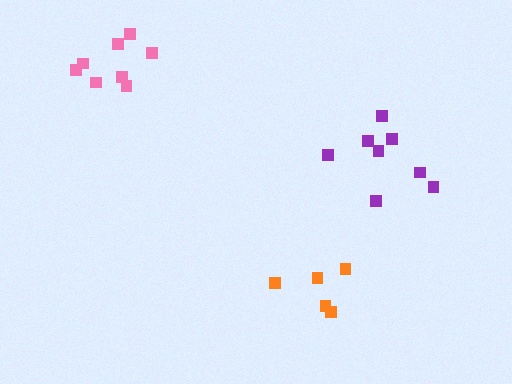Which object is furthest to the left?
The pink cluster is leftmost.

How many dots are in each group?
Group 1: 5 dots, Group 2: 8 dots, Group 3: 8 dots (21 total).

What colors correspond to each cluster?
The clusters are colored: orange, purple, pink.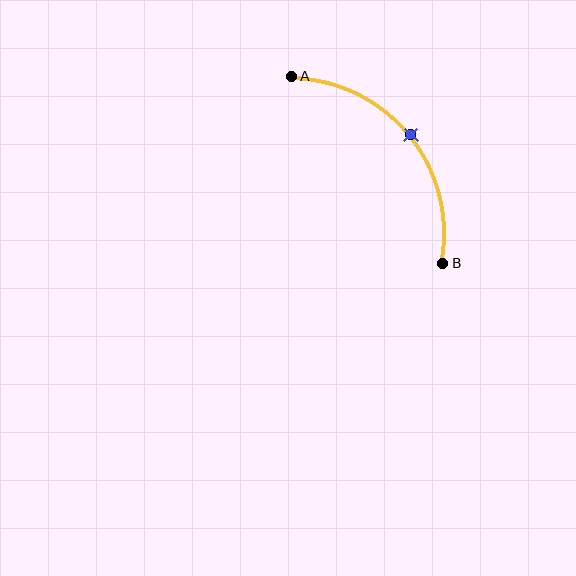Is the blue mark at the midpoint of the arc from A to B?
Yes. The blue mark lies on the arc at equal arc-length from both A and B — it is the arc midpoint.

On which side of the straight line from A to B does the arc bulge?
The arc bulges above and to the right of the straight line connecting A and B.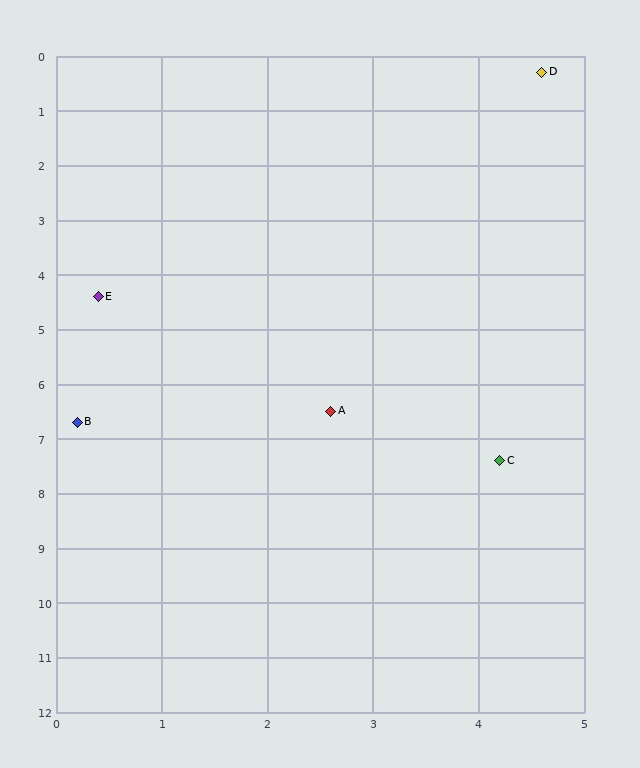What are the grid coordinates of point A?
Point A is at approximately (2.6, 6.5).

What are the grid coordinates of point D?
Point D is at approximately (4.6, 0.3).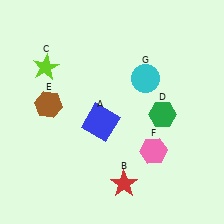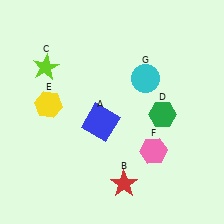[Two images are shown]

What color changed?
The hexagon (E) changed from brown in Image 1 to yellow in Image 2.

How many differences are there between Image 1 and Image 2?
There is 1 difference between the two images.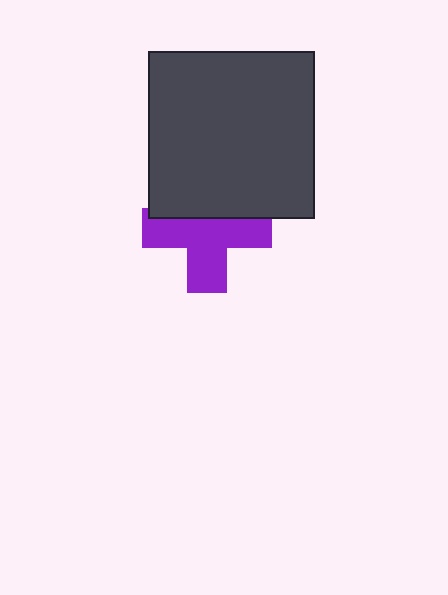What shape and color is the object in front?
The object in front is a dark gray square.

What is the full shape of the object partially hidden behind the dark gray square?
The partially hidden object is a purple cross.